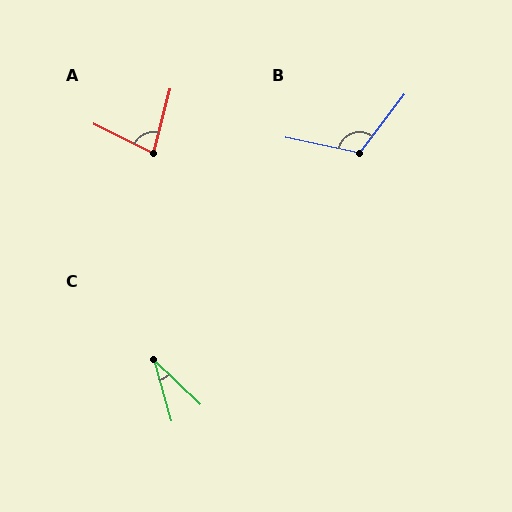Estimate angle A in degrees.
Approximately 78 degrees.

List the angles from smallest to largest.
C (30°), A (78°), B (115°).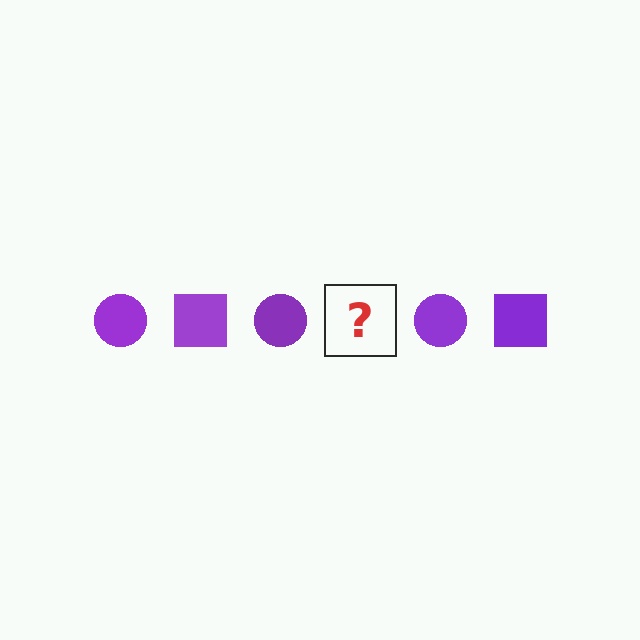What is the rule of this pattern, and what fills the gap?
The rule is that the pattern cycles through circle, square shapes in purple. The gap should be filled with a purple square.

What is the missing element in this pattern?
The missing element is a purple square.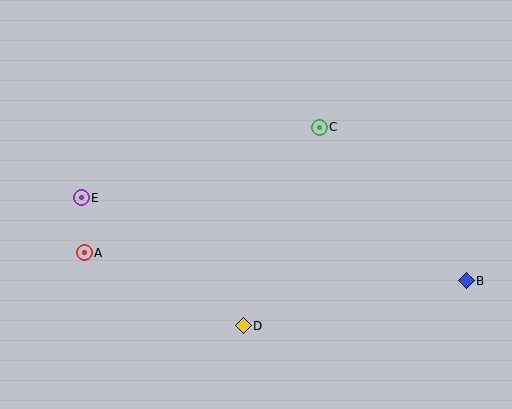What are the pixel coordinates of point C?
Point C is at (319, 127).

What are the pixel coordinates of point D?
Point D is at (243, 326).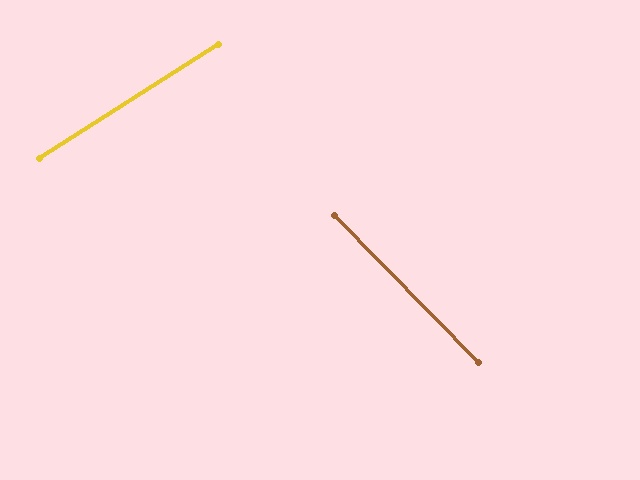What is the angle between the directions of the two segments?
Approximately 78 degrees.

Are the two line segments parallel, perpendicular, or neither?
Neither parallel nor perpendicular — they differ by about 78°.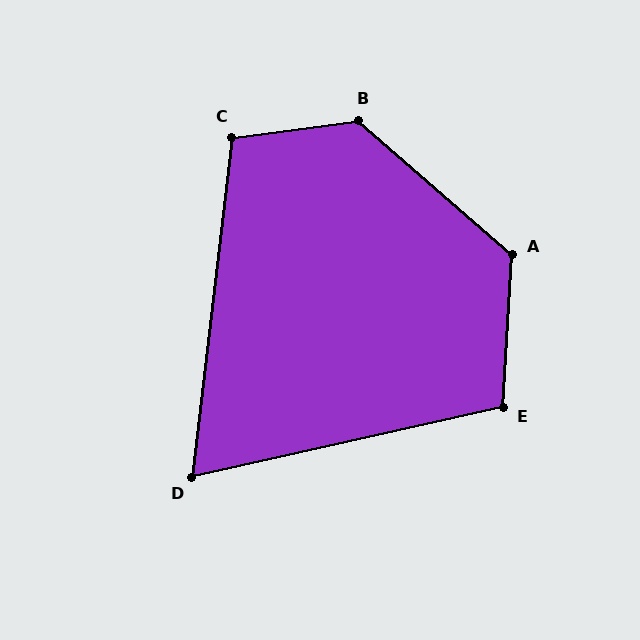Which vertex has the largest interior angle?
B, at approximately 132 degrees.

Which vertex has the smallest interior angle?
D, at approximately 71 degrees.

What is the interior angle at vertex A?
Approximately 128 degrees (obtuse).